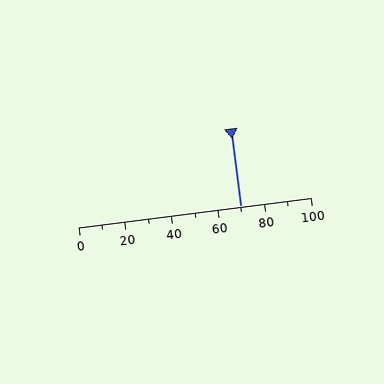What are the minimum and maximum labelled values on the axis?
The axis runs from 0 to 100.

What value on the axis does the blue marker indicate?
The marker indicates approximately 70.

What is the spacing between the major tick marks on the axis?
The major ticks are spaced 20 apart.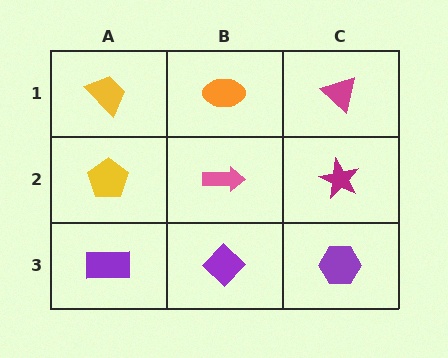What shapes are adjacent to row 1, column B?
A pink arrow (row 2, column B), a yellow trapezoid (row 1, column A), a magenta triangle (row 1, column C).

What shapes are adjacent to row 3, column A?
A yellow pentagon (row 2, column A), a purple diamond (row 3, column B).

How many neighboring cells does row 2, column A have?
3.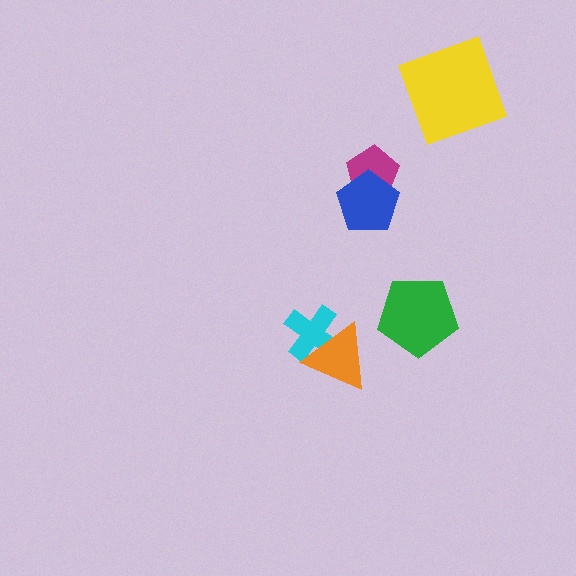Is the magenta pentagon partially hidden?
Yes, it is partially covered by another shape.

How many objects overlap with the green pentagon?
0 objects overlap with the green pentagon.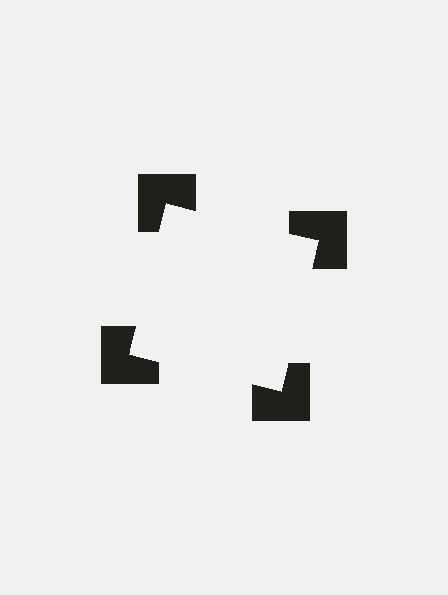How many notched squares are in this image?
There are 4 — one at each vertex of the illusory square.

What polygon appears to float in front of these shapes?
An illusory square — its edges are inferred from the aligned wedge cuts in the notched squares, not physically drawn.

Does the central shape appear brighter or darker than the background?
It typically appears slightly brighter than the background, even though no actual brightness change is drawn.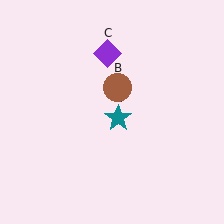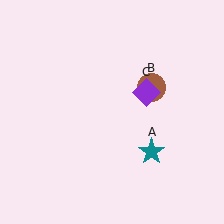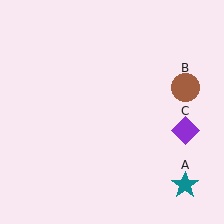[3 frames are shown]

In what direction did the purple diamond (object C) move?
The purple diamond (object C) moved down and to the right.